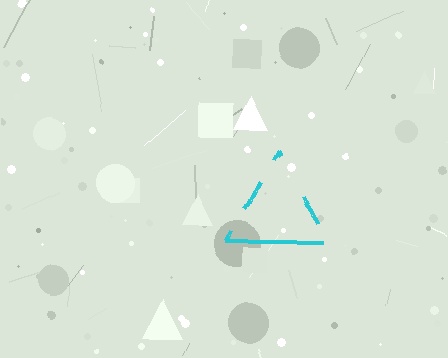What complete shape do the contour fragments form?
The contour fragments form a triangle.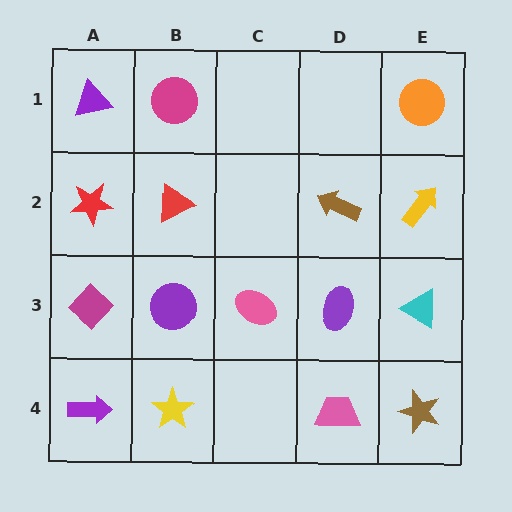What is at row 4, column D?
A pink trapezoid.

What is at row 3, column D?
A purple ellipse.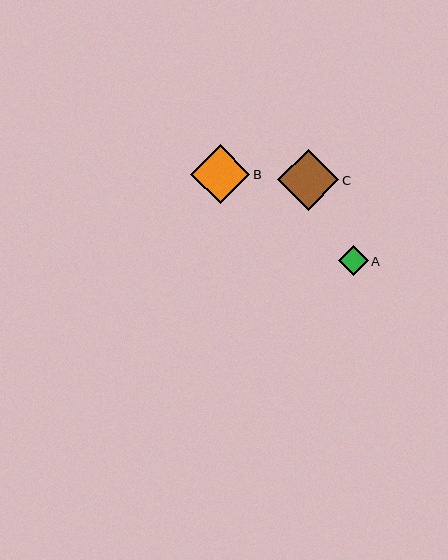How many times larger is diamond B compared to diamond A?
Diamond B is approximately 2.0 times the size of diamond A.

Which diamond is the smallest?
Diamond A is the smallest with a size of approximately 29 pixels.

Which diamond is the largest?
Diamond C is the largest with a size of approximately 61 pixels.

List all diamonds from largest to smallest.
From largest to smallest: C, B, A.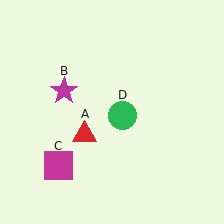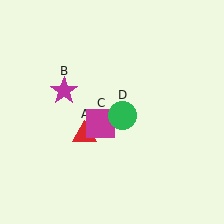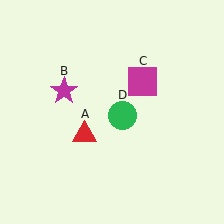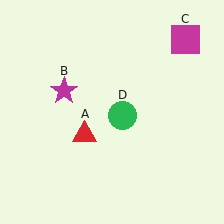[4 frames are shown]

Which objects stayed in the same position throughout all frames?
Red triangle (object A) and magenta star (object B) and green circle (object D) remained stationary.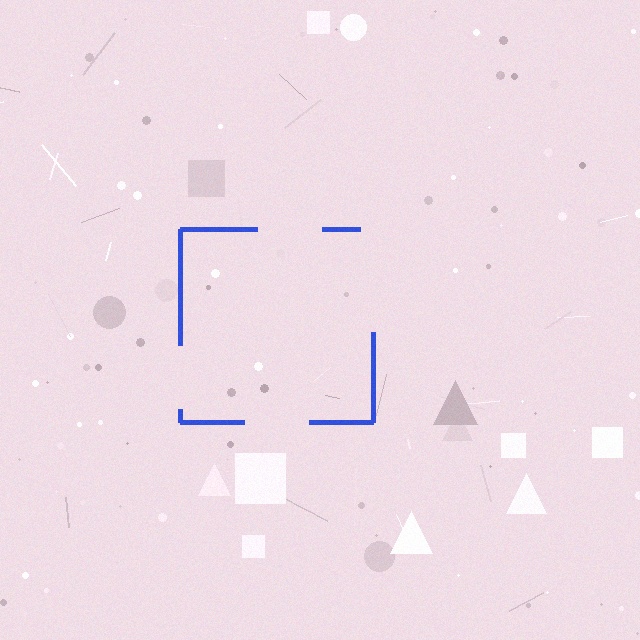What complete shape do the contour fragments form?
The contour fragments form a square.